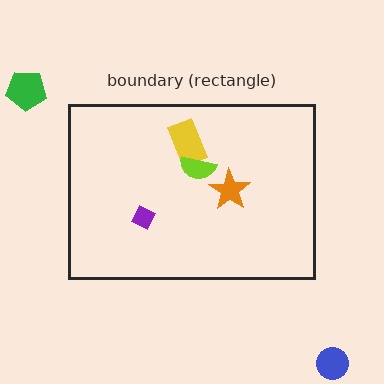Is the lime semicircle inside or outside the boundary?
Inside.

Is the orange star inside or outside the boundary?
Inside.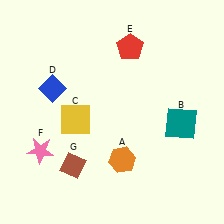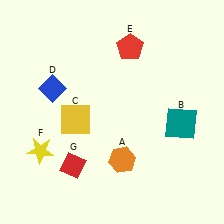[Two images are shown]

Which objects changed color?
F changed from pink to yellow. G changed from brown to red.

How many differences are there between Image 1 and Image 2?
There are 2 differences between the two images.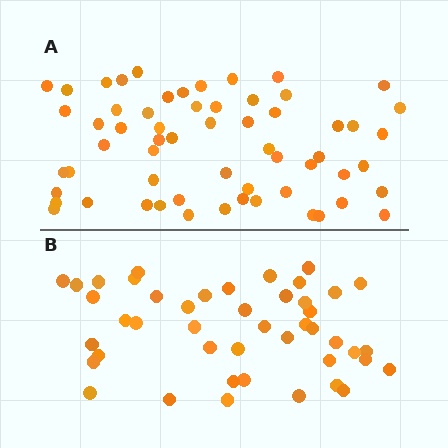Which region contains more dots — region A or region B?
Region A (the top region) has more dots.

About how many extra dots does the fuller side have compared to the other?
Region A has approximately 15 more dots than region B.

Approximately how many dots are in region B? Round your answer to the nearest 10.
About 40 dots. (The exact count is 45, which rounds to 40.)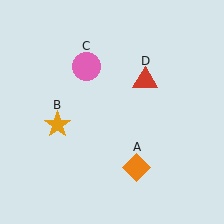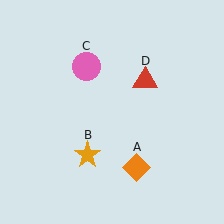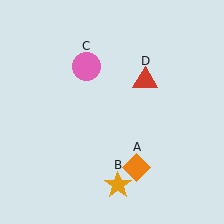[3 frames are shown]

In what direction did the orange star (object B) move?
The orange star (object B) moved down and to the right.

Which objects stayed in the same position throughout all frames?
Orange diamond (object A) and pink circle (object C) and red triangle (object D) remained stationary.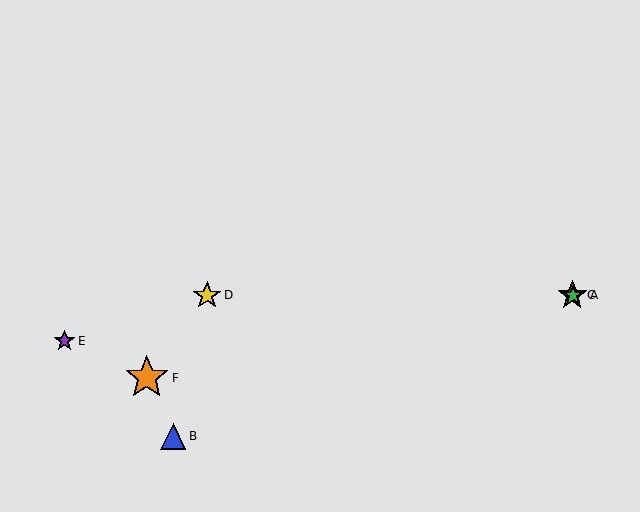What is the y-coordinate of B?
Object B is at y≈436.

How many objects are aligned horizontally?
3 objects (A, C, D) are aligned horizontally.